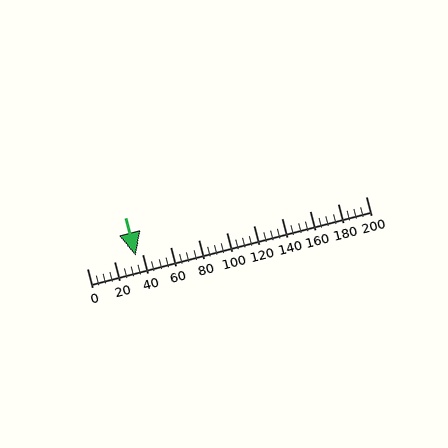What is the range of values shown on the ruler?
The ruler shows values from 0 to 200.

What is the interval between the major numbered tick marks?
The major tick marks are spaced 20 units apart.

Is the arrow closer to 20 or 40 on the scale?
The arrow is closer to 40.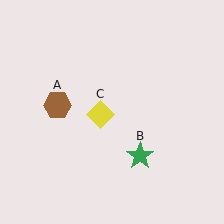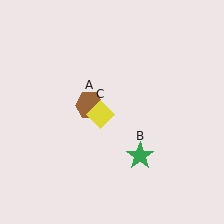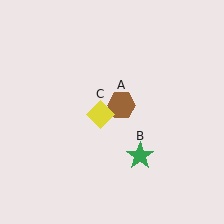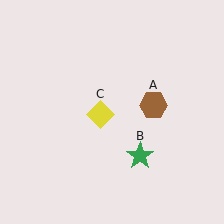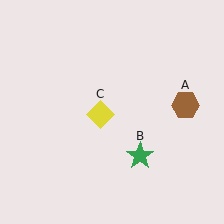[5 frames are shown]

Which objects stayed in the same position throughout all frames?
Green star (object B) and yellow diamond (object C) remained stationary.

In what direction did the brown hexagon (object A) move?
The brown hexagon (object A) moved right.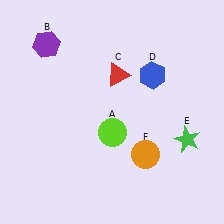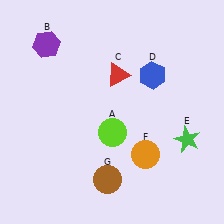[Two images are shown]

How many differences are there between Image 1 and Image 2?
There is 1 difference between the two images.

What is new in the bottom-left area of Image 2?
A brown circle (G) was added in the bottom-left area of Image 2.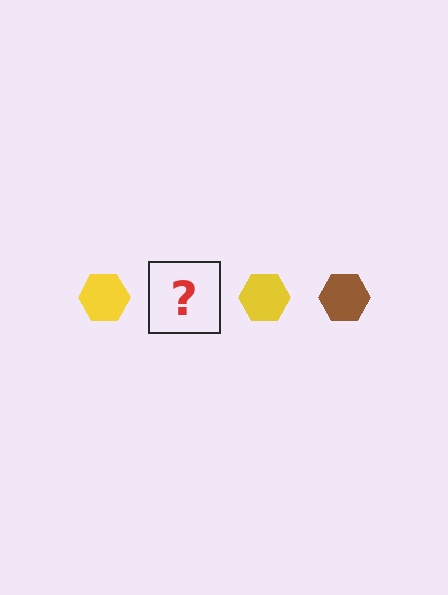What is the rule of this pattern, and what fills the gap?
The rule is that the pattern cycles through yellow, brown hexagons. The gap should be filled with a brown hexagon.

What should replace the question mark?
The question mark should be replaced with a brown hexagon.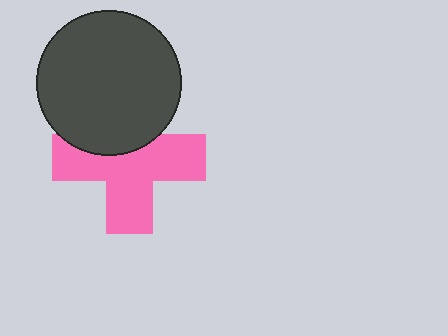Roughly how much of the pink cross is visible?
Most of it is visible (roughly 66%).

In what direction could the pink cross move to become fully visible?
The pink cross could move down. That would shift it out from behind the dark gray circle entirely.